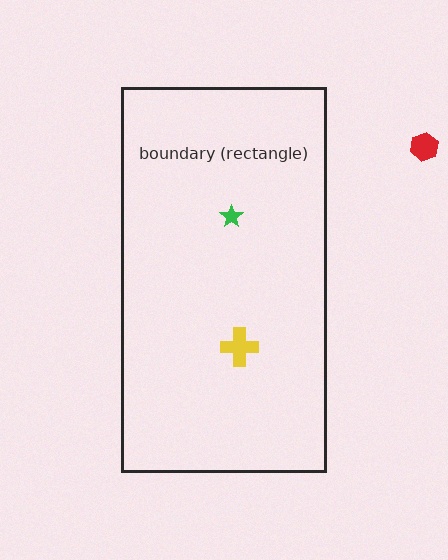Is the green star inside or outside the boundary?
Inside.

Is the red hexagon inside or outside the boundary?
Outside.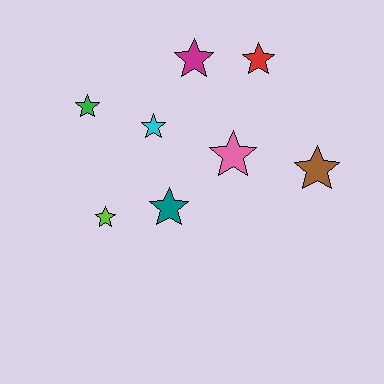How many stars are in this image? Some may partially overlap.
There are 8 stars.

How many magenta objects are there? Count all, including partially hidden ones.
There is 1 magenta object.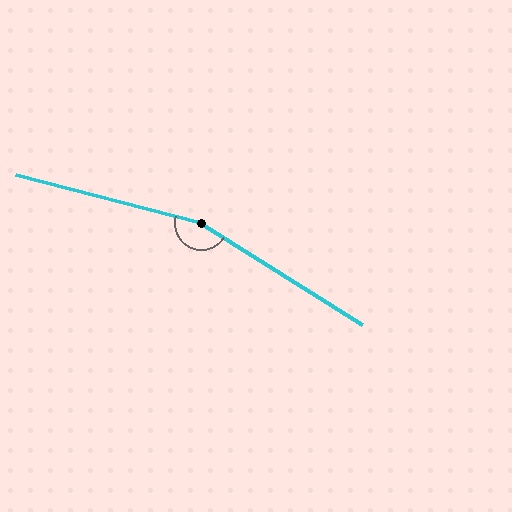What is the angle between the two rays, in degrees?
Approximately 162 degrees.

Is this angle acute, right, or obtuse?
It is obtuse.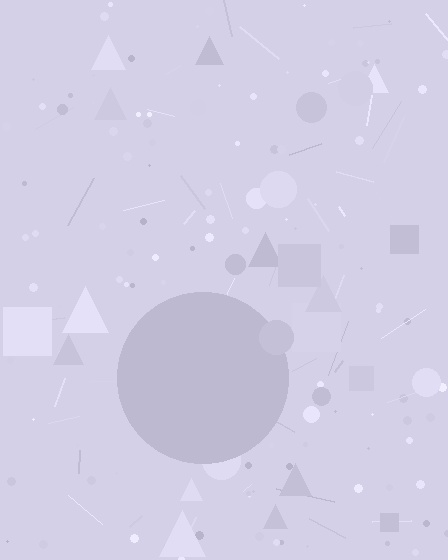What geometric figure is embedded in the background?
A circle is embedded in the background.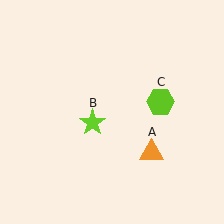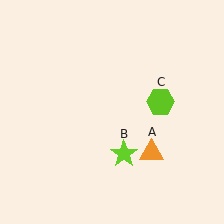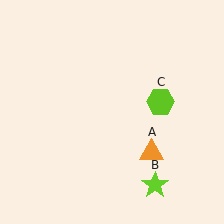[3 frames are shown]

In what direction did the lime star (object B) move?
The lime star (object B) moved down and to the right.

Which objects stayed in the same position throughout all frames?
Orange triangle (object A) and lime hexagon (object C) remained stationary.